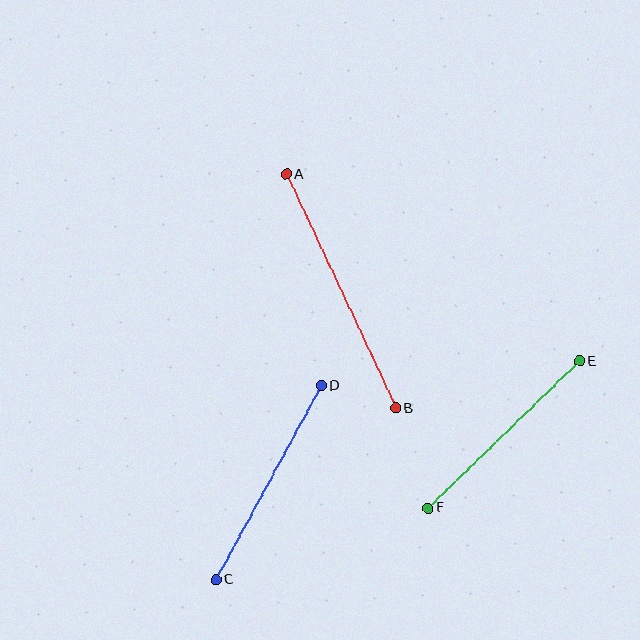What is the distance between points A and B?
The distance is approximately 258 pixels.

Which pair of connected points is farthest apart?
Points A and B are farthest apart.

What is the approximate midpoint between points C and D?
The midpoint is at approximately (269, 483) pixels.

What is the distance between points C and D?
The distance is approximately 221 pixels.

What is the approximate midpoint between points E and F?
The midpoint is at approximately (504, 435) pixels.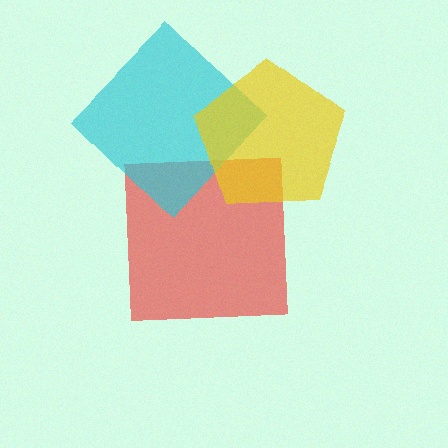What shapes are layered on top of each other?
The layered shapes are: a red square, a cyan diamond, a yellow pentagon.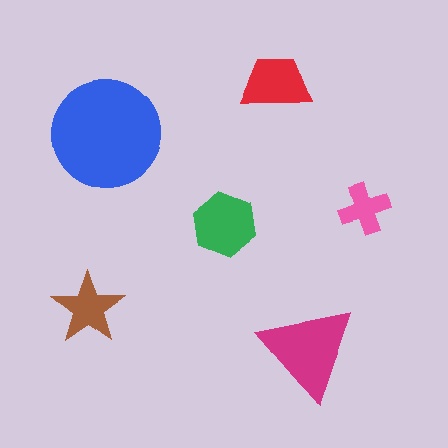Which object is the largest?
The blue circle.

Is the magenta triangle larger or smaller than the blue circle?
Smaller.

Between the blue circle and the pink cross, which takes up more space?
The blue circle.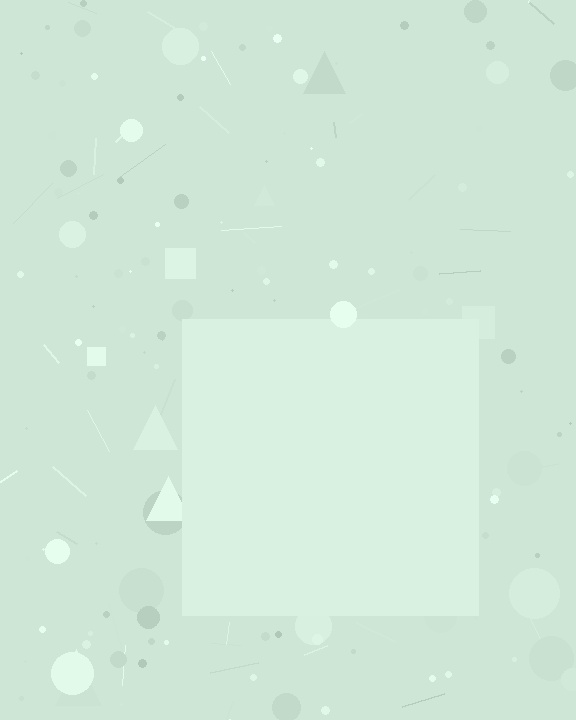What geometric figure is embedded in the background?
A square is embedded in the background.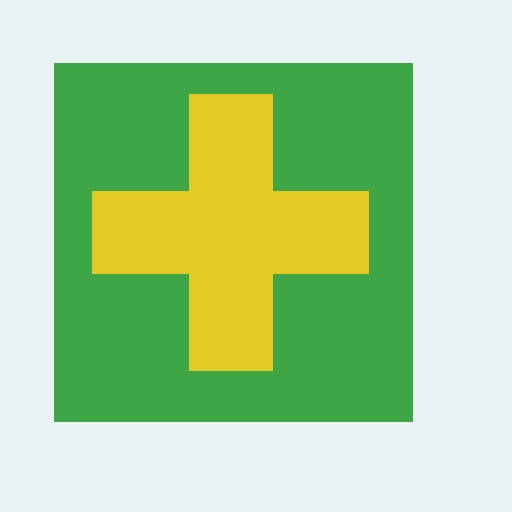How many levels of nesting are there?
2.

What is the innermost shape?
The yellow cross.